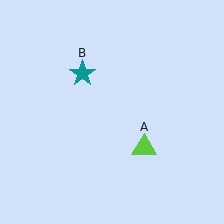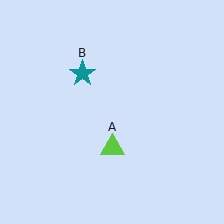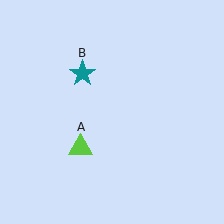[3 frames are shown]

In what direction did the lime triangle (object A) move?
The lime triangle (object A) moved left.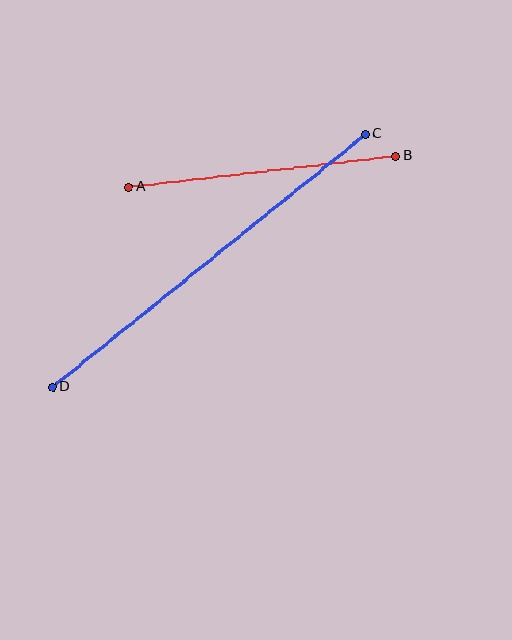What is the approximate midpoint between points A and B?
The midpoint is at approximately (262, 171) pixels.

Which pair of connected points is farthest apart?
Points C and D are farthest apart.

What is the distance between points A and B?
The distance is approximately 269 pixels.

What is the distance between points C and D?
The distance is approximately 402 pixels.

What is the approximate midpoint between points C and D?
The midpoint is at approximately (209, 261) pixels.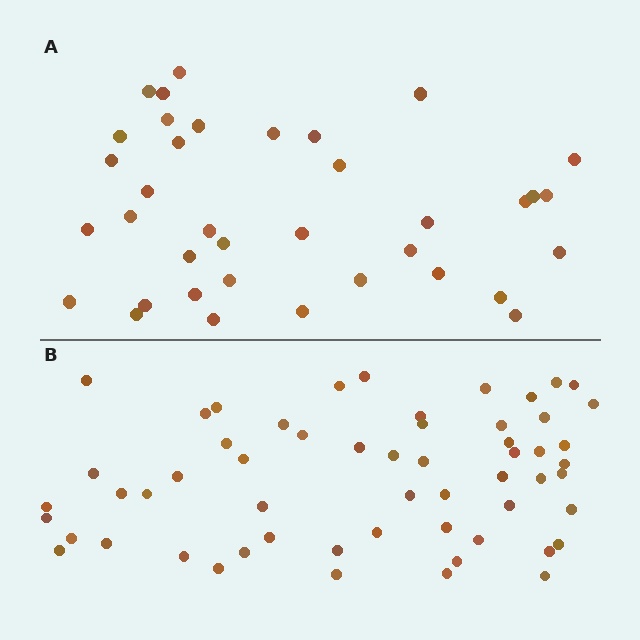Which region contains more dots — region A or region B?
Region B (the bottom region) has more dots.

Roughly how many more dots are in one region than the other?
Region B has approximately 20 more dots than region A.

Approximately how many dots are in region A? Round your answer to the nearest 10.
About 40 dots. (The exact count is 37, which rounds to 40.)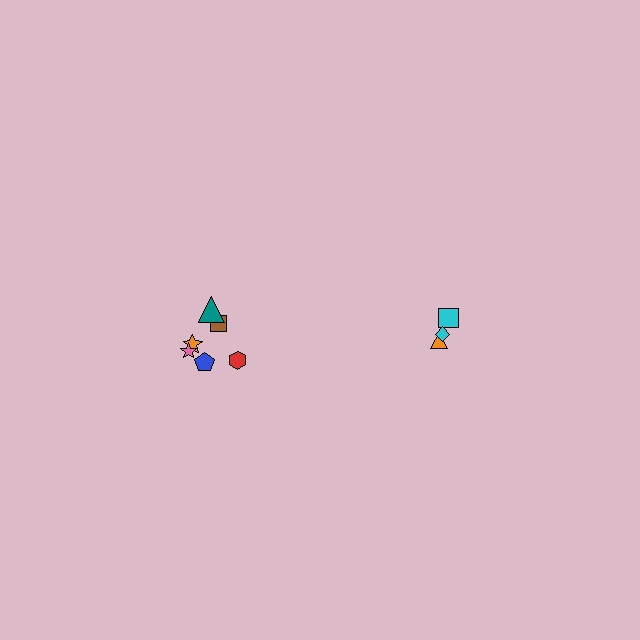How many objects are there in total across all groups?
There are 9 objects.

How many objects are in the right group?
There are 3 objects.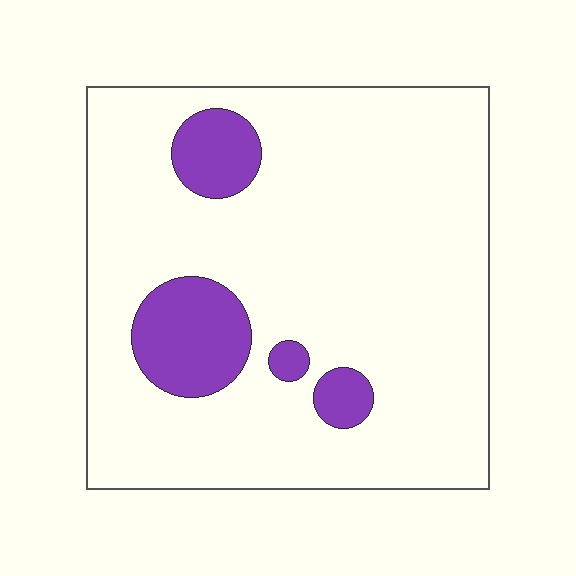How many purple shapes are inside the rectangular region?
4.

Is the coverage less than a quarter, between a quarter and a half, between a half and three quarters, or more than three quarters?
Less than a quarter.